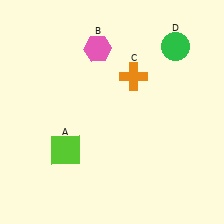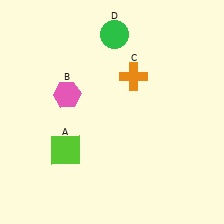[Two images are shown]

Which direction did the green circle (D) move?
The green circle (D) moved left.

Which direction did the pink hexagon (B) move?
The pink hexagon (B) moved down.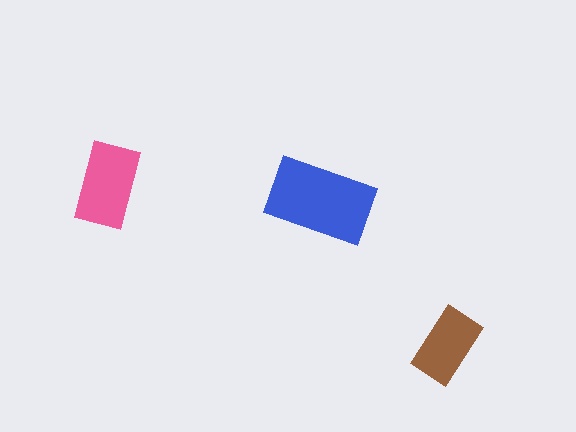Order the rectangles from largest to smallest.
the blue one, the pink one, the brown one.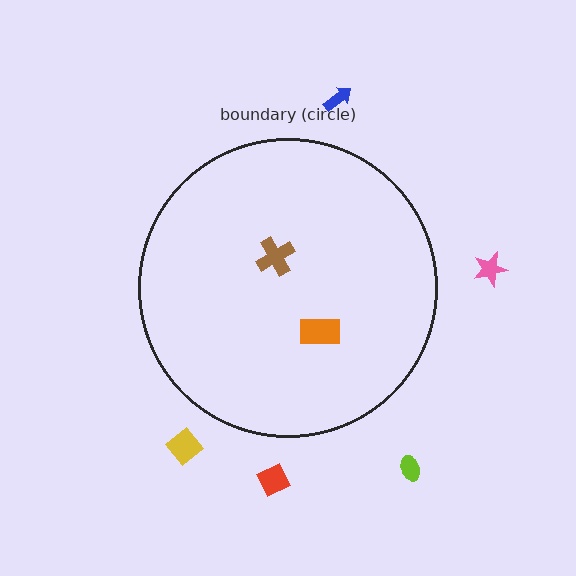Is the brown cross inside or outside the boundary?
Inside.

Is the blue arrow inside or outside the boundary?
Outside.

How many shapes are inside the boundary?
2 inside, 5 outside.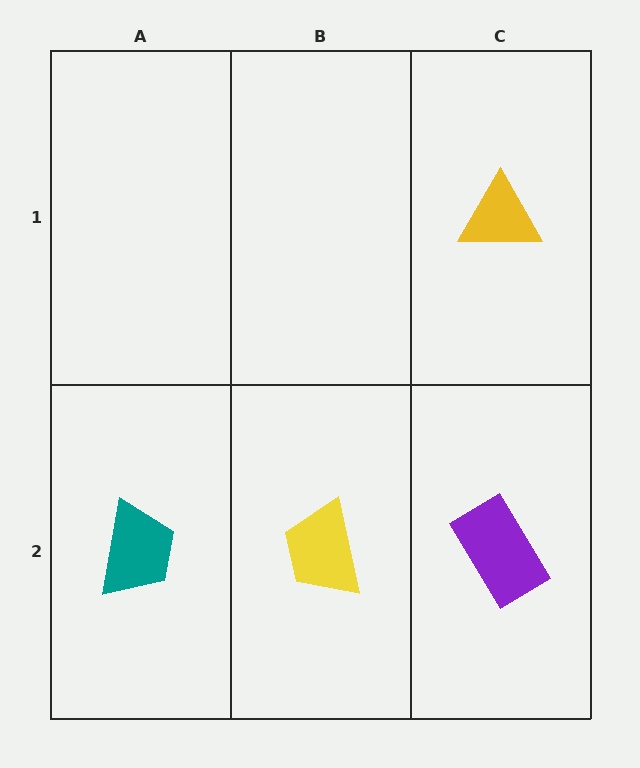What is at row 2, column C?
A purple rectangle.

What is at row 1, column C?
A yellow triangle.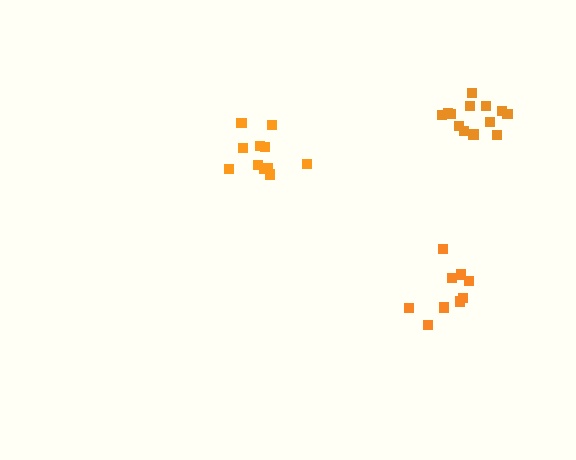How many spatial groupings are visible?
There are 3 spatial groupings.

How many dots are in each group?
Group 1: 13 dots, Group 2: 11 dots, Group 3: 9 dots (33 total).